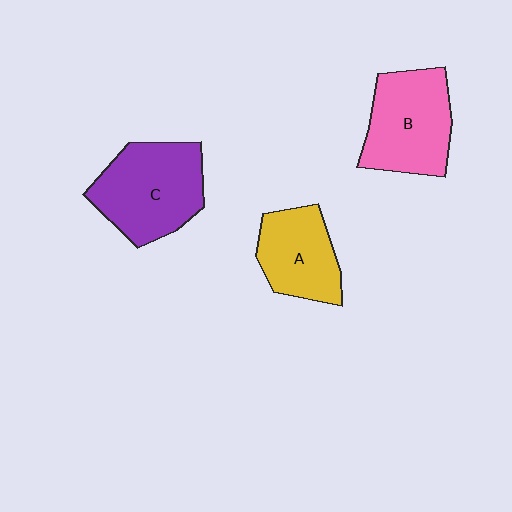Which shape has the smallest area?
Shape A (yellow).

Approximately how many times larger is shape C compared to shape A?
Approximately 1.4 times.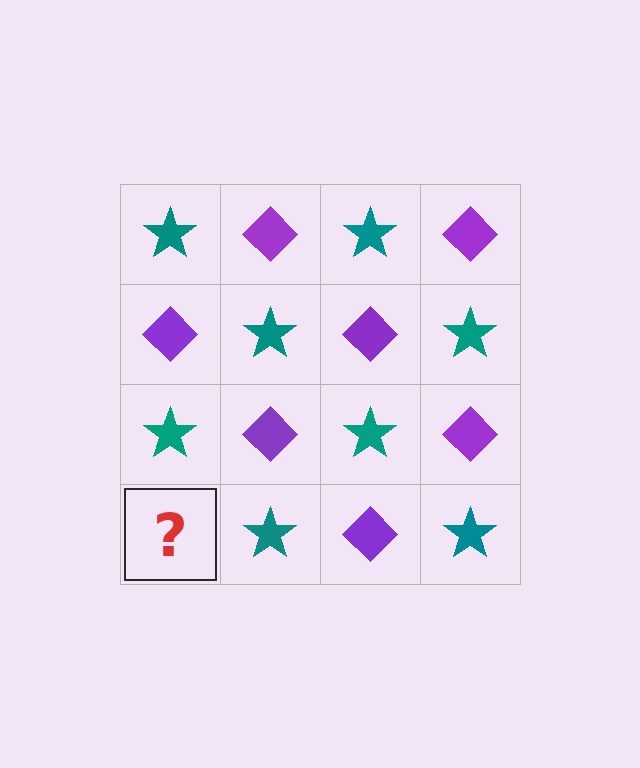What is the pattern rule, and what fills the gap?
The rule is that it alternates teal star and purple diamond in a checkerboard pattern. The gap should be filled with a purple diamond.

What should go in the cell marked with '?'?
The missing cell should contain a purple diamond.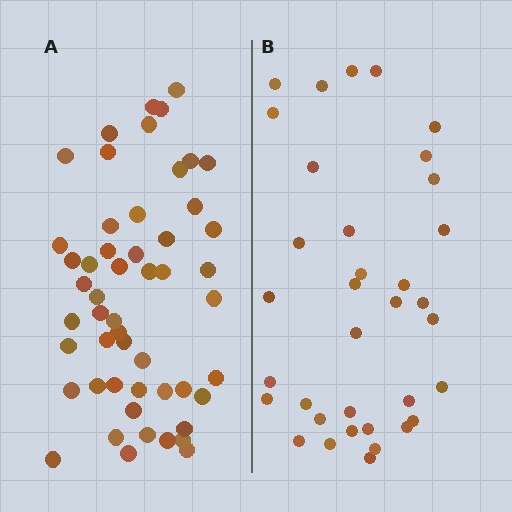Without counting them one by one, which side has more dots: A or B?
Region A (the left region) has more dots.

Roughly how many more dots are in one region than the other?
Region A has approximately 15 more dots than region B.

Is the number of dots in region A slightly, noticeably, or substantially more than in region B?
Region A has substantially more. The ratio is roughly 1.5 to 1.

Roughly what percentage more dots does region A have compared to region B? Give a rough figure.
About 50% more.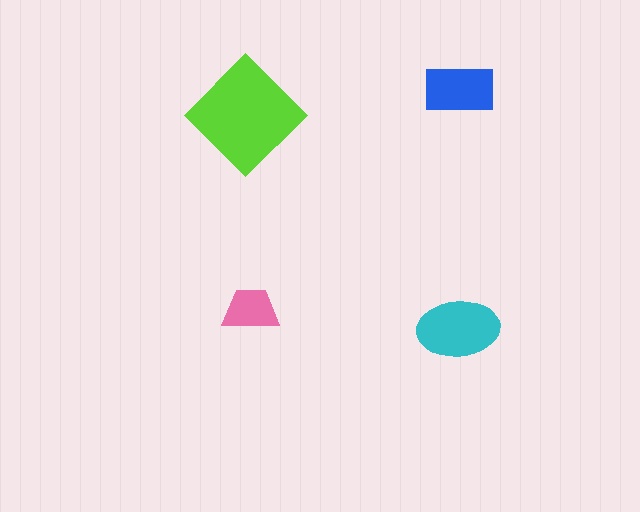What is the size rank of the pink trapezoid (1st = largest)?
4th.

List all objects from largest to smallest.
The lime diamond, the cyan ellipse, the blue rectangle, the pink trapezoid.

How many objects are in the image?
There are 4 objects in the image.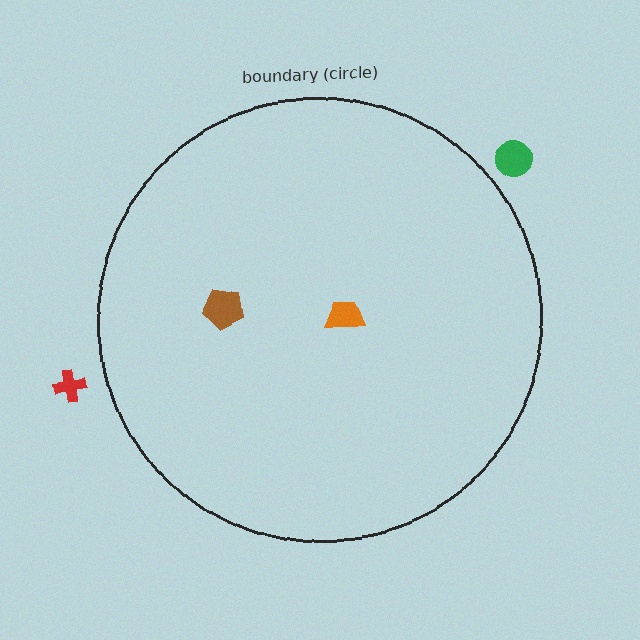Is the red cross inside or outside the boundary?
Outside.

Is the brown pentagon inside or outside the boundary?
Inside.